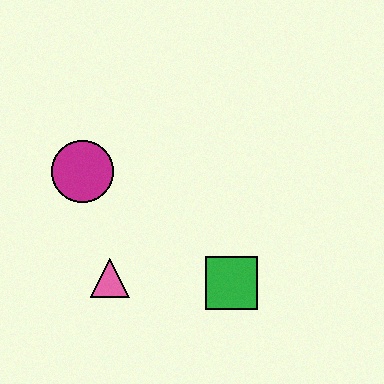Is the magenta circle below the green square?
No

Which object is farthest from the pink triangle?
The green square is farthest from the pink triangle.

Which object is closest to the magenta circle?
The pink triangle is closest to the magenta circle.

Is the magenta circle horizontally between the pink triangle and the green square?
No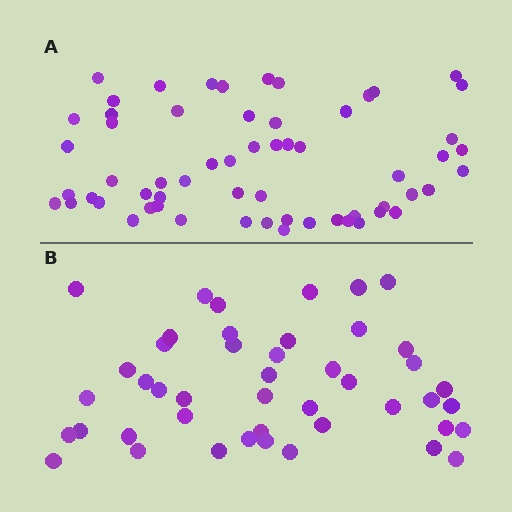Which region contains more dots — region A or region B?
Region A (the top region) has more dots.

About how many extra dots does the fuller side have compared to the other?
Region A has approximately 15 more dots than region B.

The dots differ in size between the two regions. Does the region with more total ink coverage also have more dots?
No. Region B has more total ink coverage because its dots are larger, but region A actually contains more individual dots. Total area can be misleading — the number of items is what matters here.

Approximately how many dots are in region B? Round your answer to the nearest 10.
About 40 dots. (The exact count is 45, which rounds to 40.)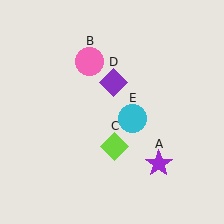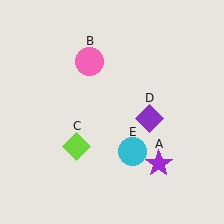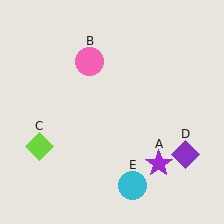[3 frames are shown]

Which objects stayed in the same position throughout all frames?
Purple star (object A) and pink circle (object B) remained stationary.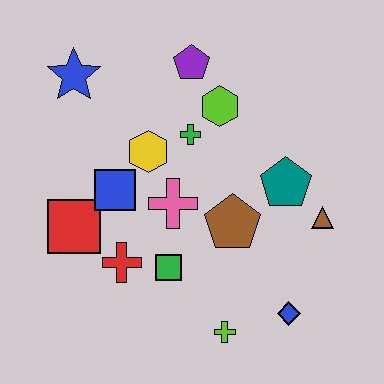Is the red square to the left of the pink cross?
Yes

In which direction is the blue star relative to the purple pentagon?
The blue star is to the left of the purple pentagon.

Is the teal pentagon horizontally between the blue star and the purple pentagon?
No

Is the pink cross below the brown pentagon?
No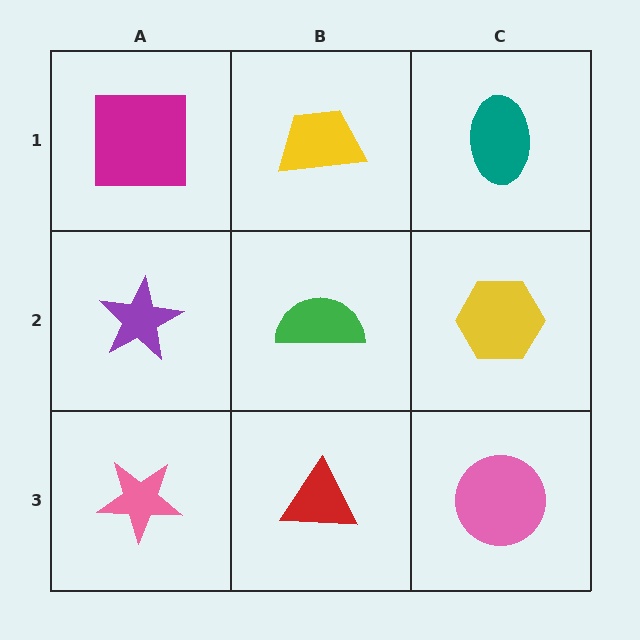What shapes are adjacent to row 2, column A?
A magenta square (row 1, column A), a pink star (row 3, column A), a green semicircle (row 2, column B).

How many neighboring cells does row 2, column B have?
4.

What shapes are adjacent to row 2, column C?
A teal ellipse (row 1, column C), a pink circle (row 3, column C), a green semicircle (row 2, column B).